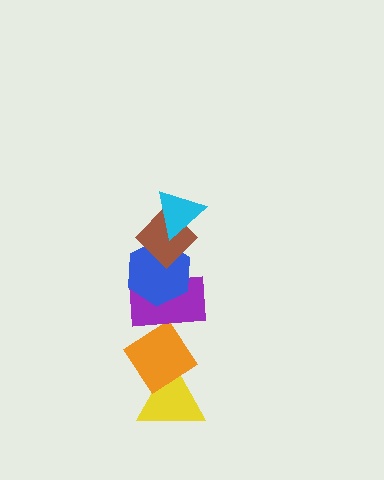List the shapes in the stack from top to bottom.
From top to bottom: the cyan triangle, the brown diamond, the blue hexagon, the purple rectangle, the orange diamond, the yellow triangle.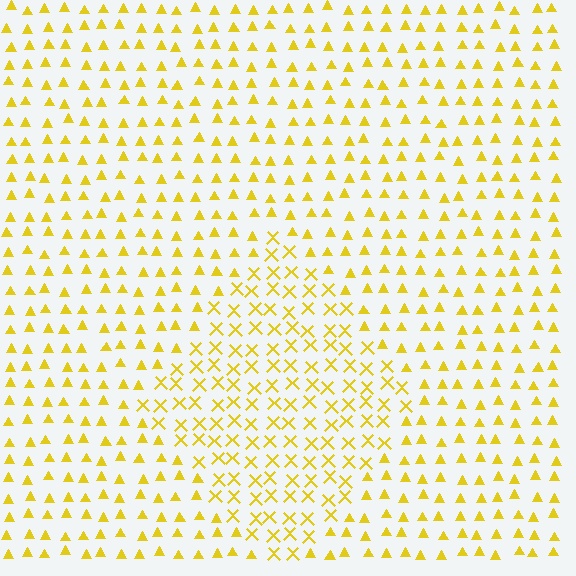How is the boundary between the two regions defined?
The boundary is defined by a change in element shape: X marks inside vs. triangles outside. All elements share the same color and spacing.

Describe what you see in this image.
The image is filled with small yellow elements arranged in a uniform grid. A diamond-shaped region contains X marks, while the surrounding area contains triangles. The boundary is defined purely by the change in element shape.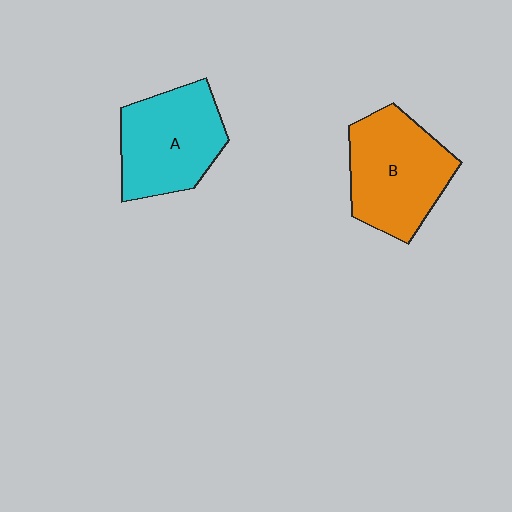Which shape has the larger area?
Shape B (orange).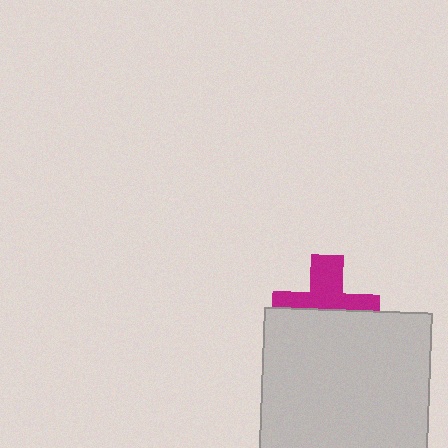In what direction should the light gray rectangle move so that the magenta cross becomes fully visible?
The light gray rectangle should move down. That is the shortest direction to clear the overlap and leave the magenta cross fully visible.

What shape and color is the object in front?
The object in front is a light gray rectangle.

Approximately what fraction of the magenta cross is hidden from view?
Roughly 50% of the magenta cross is hidden behind the light gray rectangle.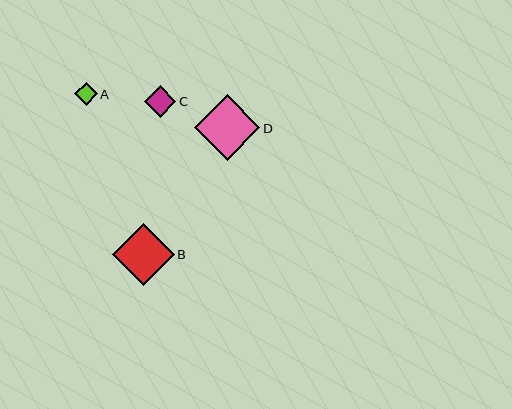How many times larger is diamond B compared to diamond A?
Diamond B is approximately 2.7 times the size of diamond A.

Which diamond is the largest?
Diamond D is the largest with a size of approximately 65 pixels.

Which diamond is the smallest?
Diamond A is the smallest with a size of approximately 23 pixels.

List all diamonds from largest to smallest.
From largest to smallest: D, B, C, A.